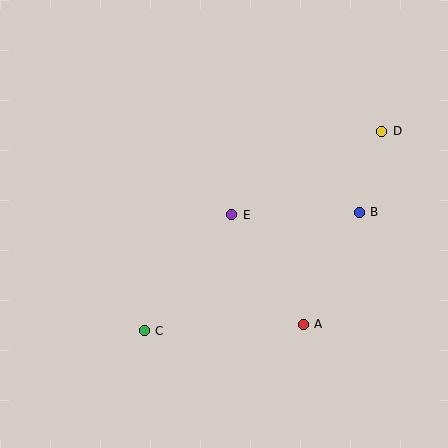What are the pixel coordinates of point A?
Point A is at (303, 324).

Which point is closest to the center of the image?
Point E at (232, 215) is closest to the center.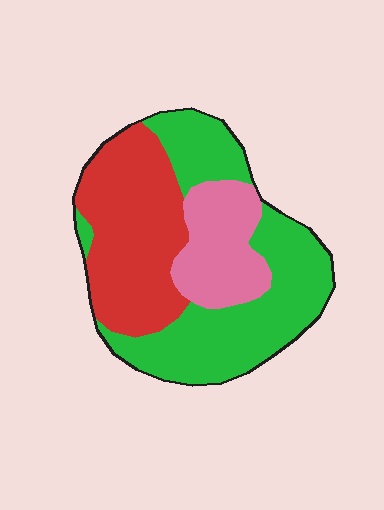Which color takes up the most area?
Green, at roughly 45%.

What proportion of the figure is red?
Red takes up about one third (1/3) of the figure.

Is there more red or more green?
Green.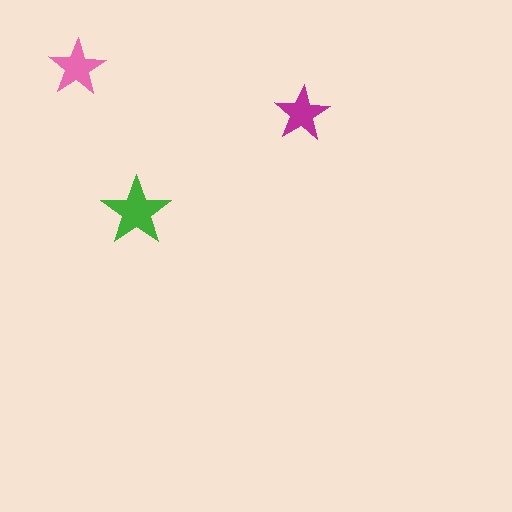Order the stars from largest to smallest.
the green one, the pink one, the magenta one.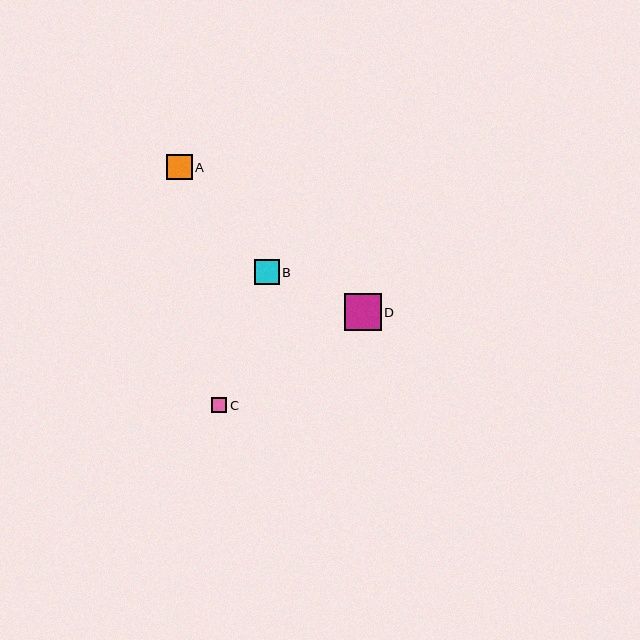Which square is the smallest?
Square C is the smallest with a size of approximately 15 pixels.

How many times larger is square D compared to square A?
Square D is approximately 1.4 times the size of square A.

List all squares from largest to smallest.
From largest to smallest: D, A, B, C.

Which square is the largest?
Square D is the largest with a size of approximately 36 pixels.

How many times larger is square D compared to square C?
Square D is approximately 2.4 times the size of square C.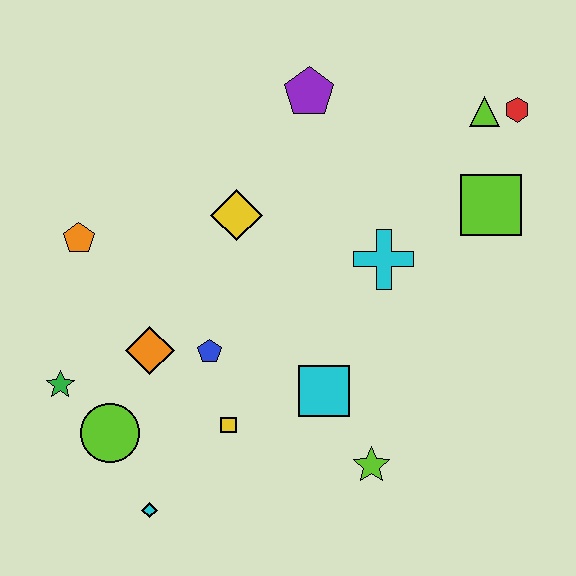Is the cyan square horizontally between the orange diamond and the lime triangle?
Yes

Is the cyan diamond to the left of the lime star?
Yes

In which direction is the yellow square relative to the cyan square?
The yellow square is to the left of the cyan square.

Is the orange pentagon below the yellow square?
No